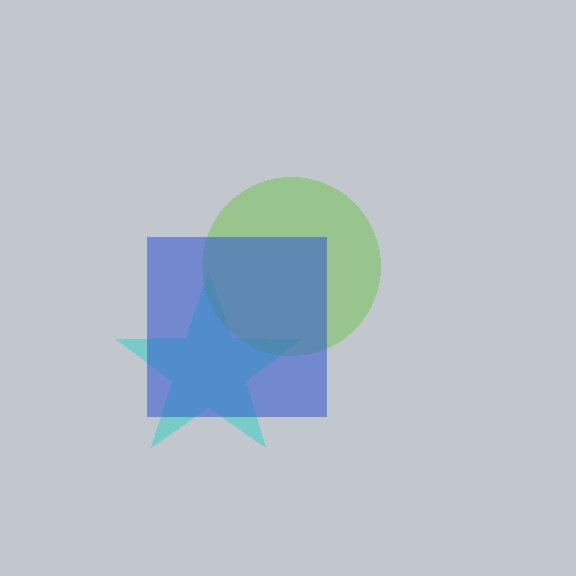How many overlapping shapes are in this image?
There are 3 overlapping shapes in the image.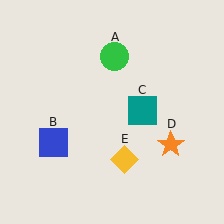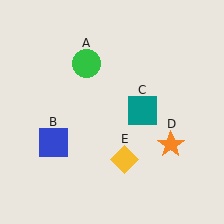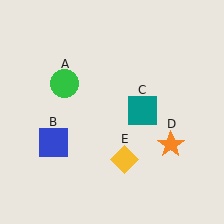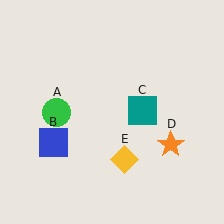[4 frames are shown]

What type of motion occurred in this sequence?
The green circle (object A) rotated counterclockwise around the center of the scene.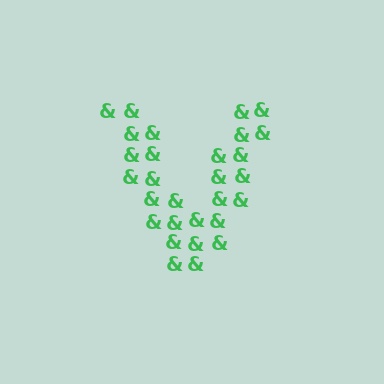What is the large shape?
The large shape is the letter V.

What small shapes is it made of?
It is made of small ampersands.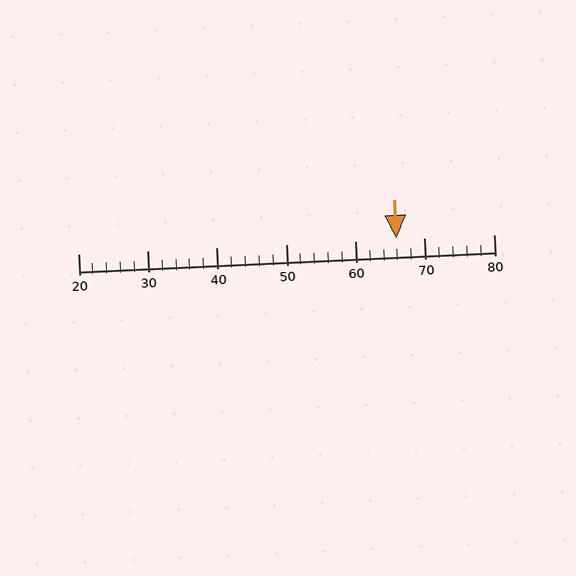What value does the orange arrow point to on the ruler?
The orange arrow points to approximately 66.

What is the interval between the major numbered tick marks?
The major tick marks are spaced 10 units apart.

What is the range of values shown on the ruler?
The ruler shows values from 20 to 80.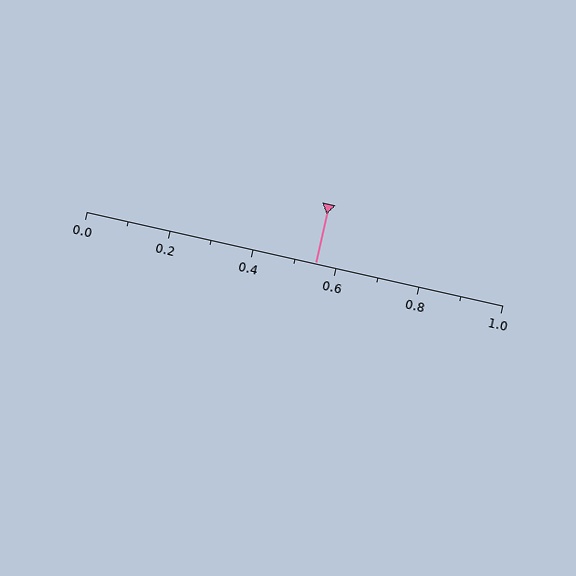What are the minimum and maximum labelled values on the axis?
The axis runs from 0.0 to 1.0.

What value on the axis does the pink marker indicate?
The marker indicates approximately 0.55.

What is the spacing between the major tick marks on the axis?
The major ticks are spaced 0.2 apart.